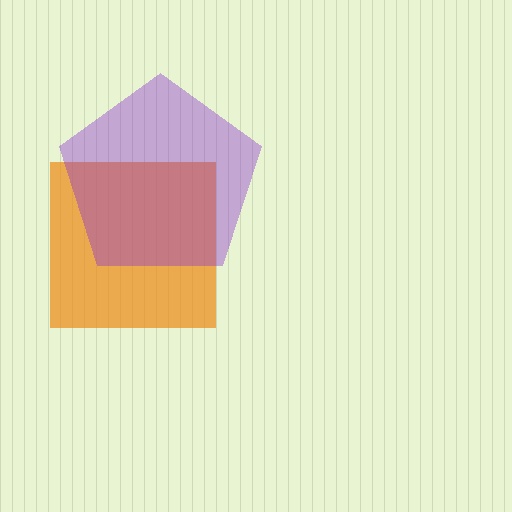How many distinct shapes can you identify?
There are 2 distinct shapes: an orange square, a purple pentagon.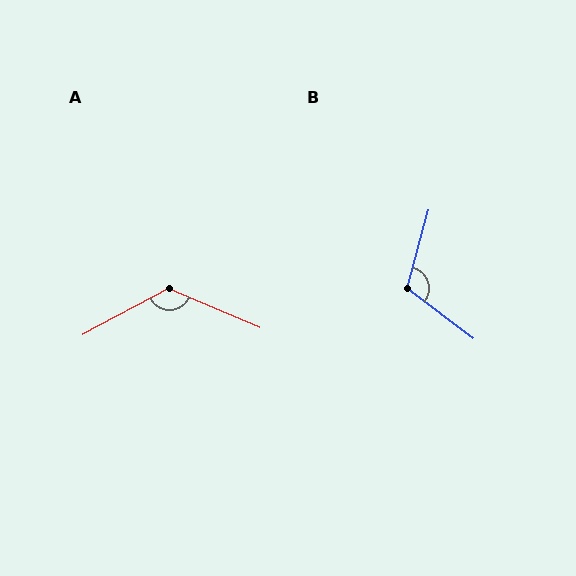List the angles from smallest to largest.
B (112°), A (129°).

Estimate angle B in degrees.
Approximately 112 degrees.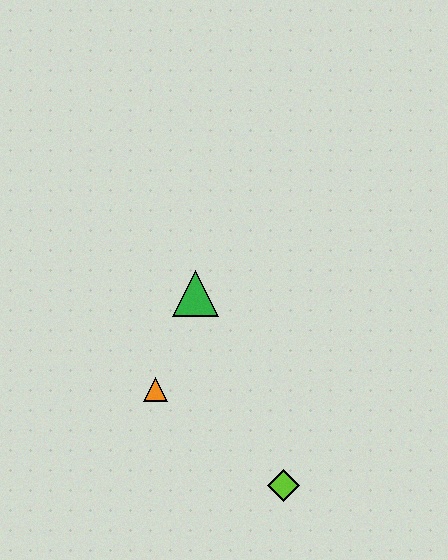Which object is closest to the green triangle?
The orange triangle is closest to the green triangle.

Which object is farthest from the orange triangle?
The lime diamond is farthest from the orange triangle.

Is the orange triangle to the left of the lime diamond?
Yes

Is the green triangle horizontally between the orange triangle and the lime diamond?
Yes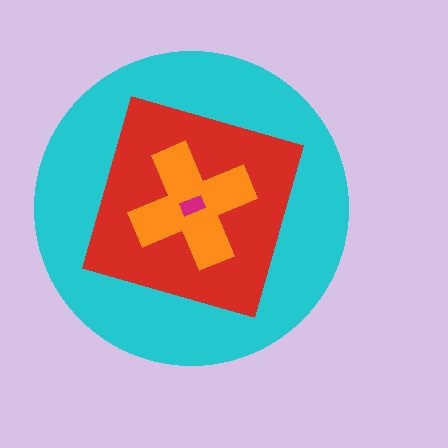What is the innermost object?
The magenta rectangle.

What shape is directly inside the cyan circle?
The red square.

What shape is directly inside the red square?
The orange cross.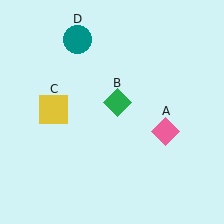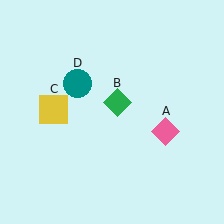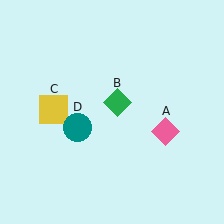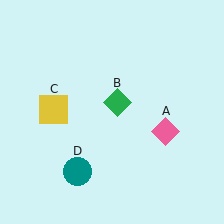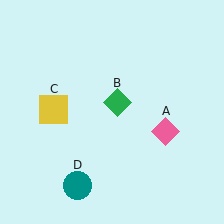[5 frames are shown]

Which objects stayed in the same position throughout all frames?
Pink diamond (object A) and green diamond (object B) and yellow square (object C) remained stationary.